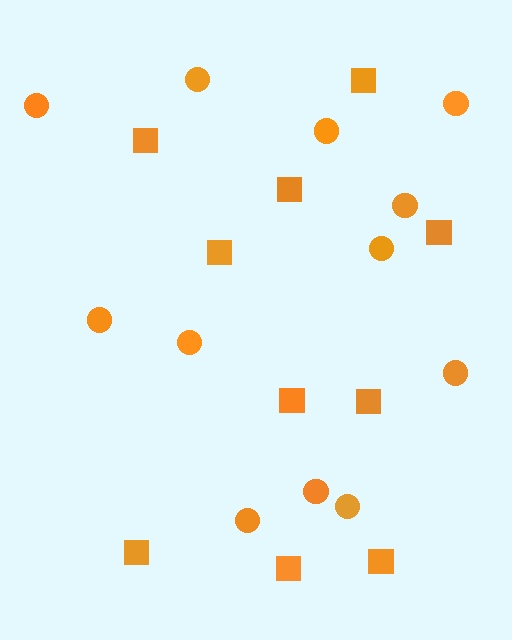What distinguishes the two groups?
There are 2 groups: one group of squares (10) and one group of circles (12).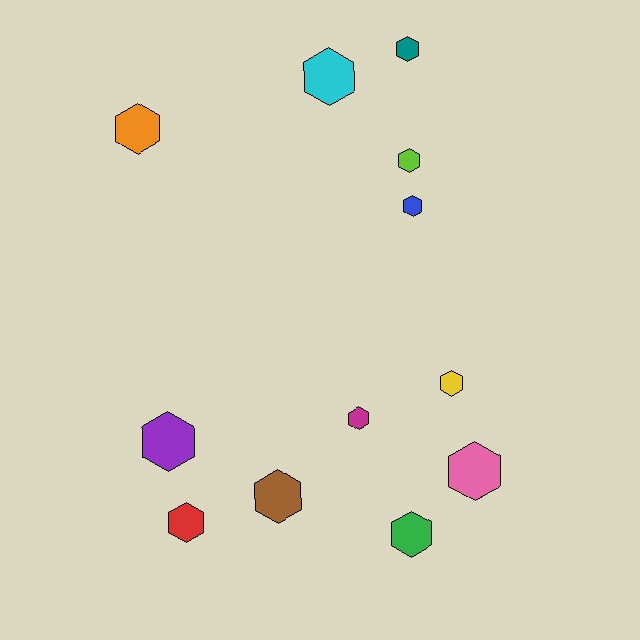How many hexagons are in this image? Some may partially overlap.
There are 12 hexagons.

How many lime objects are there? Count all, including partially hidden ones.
There is 1 lime object.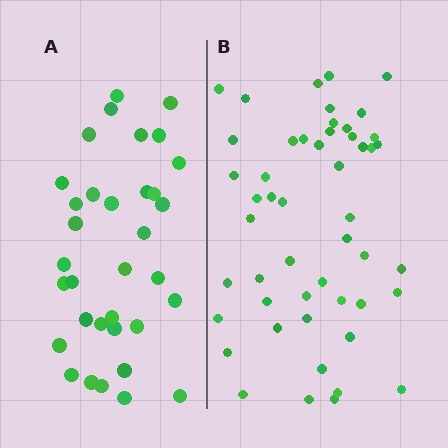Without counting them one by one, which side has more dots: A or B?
Region B (the right region) has more dots.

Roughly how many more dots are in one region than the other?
Region B has approximately 15 more dots than region A.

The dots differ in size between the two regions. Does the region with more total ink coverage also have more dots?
No. Region A has more total ink coverage because its dots are larger, but region B actually contains more individual dots. Total area can be misleading — the number of items is what matters here.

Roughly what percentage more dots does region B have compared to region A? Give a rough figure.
About 45% more.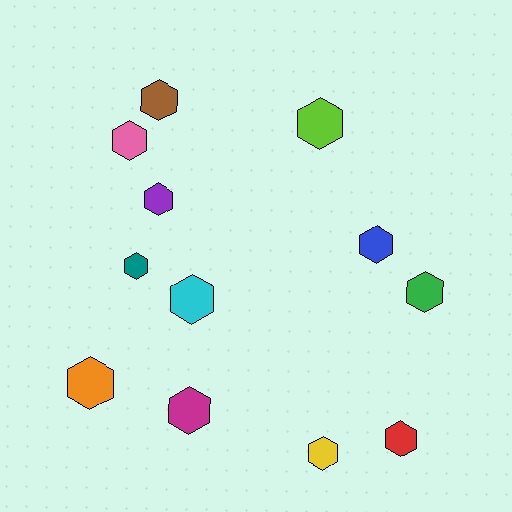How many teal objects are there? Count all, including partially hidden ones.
There is 1 teal object.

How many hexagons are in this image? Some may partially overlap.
There are 12 hexagons.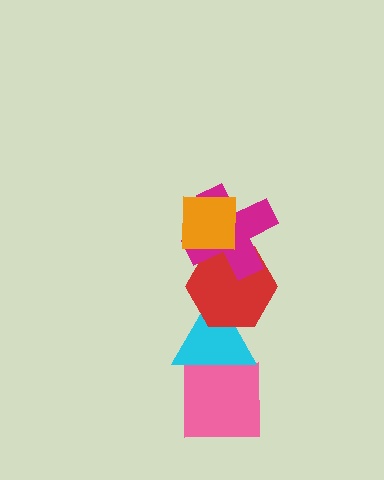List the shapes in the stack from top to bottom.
From top to bottom: the orange square, the magenta cross, the red hexagon, the cyan triangle, the pink square.